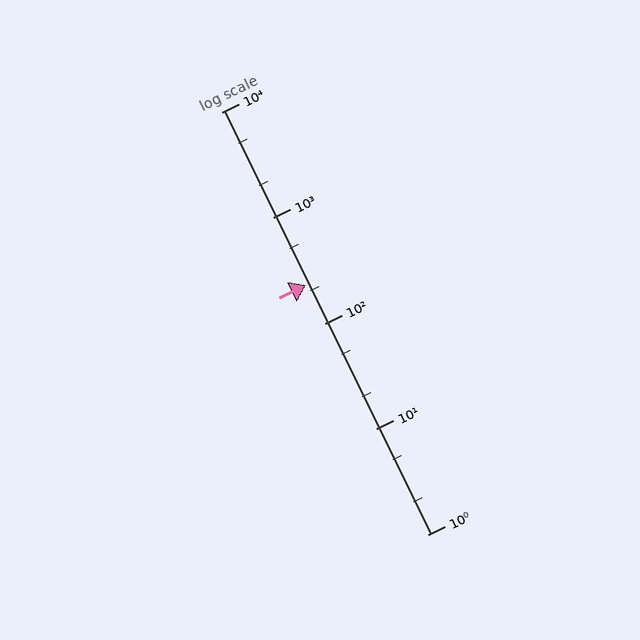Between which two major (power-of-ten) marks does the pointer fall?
The pointer is between 100 and 1000.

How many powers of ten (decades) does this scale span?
The scale spans 4 decades, from 1 to 10000.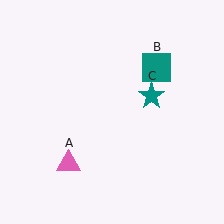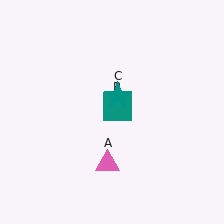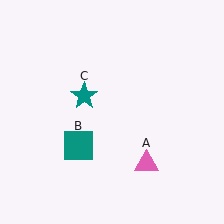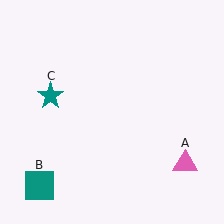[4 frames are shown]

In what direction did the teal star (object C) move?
The teal star (object C) moved left.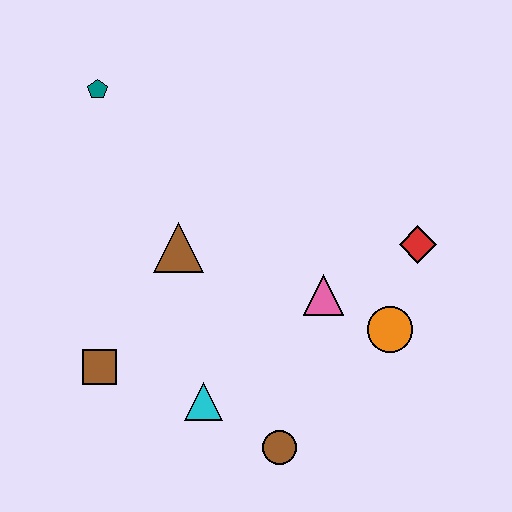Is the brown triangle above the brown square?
Yes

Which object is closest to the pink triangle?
The orange circle is closest to the pink triangle.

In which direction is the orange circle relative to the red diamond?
The orange circle is below the red diamond.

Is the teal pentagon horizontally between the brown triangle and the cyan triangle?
No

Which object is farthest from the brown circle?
The teal pentagon is farthest from the brown circle.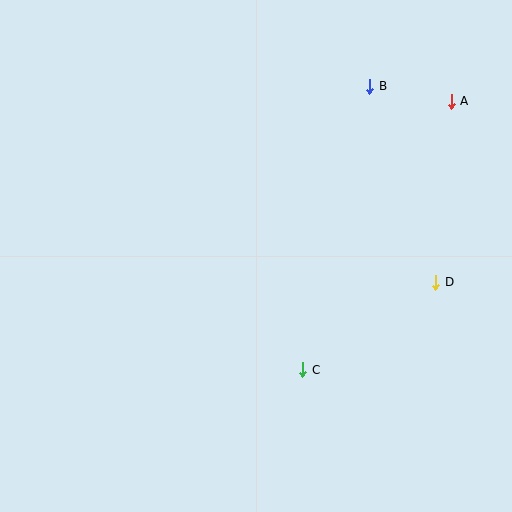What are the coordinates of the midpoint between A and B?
The midpoint between A and B is at (411, 94).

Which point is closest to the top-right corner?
Point A is closest to the top-right corner.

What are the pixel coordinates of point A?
Point A is at (451, 101).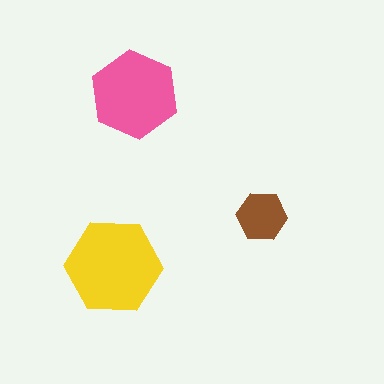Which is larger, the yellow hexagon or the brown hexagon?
The yellow one.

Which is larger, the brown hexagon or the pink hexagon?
The pink one.